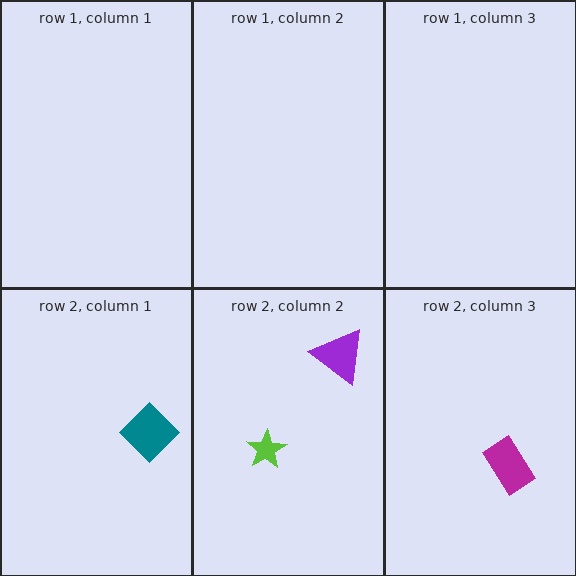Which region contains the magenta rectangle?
The row 2, column 3 region.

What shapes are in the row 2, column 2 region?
The lime star, the purple triangle.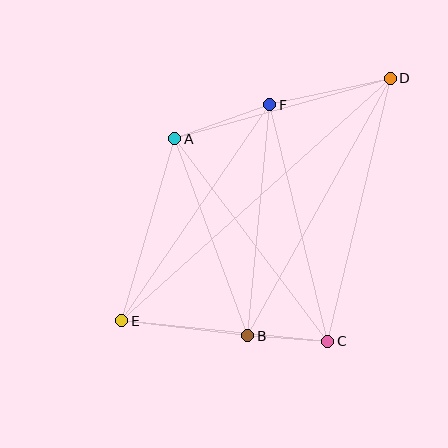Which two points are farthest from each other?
Points D and E are farthest from each other.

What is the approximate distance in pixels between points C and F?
The distance between C and F is approximately 244 pixels.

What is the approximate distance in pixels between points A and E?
The distance between A and E is approximately 189 pixels.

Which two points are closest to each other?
Points B and C are closest to each other.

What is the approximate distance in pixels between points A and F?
The distance between A and F is approximately 101 pixels.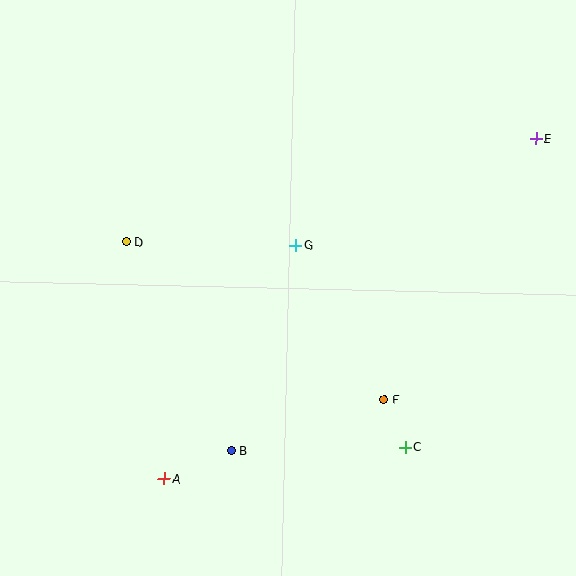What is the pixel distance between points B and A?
The distance between B and A is 73 pixels.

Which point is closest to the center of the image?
Point G at (296, 245) is closest to the center.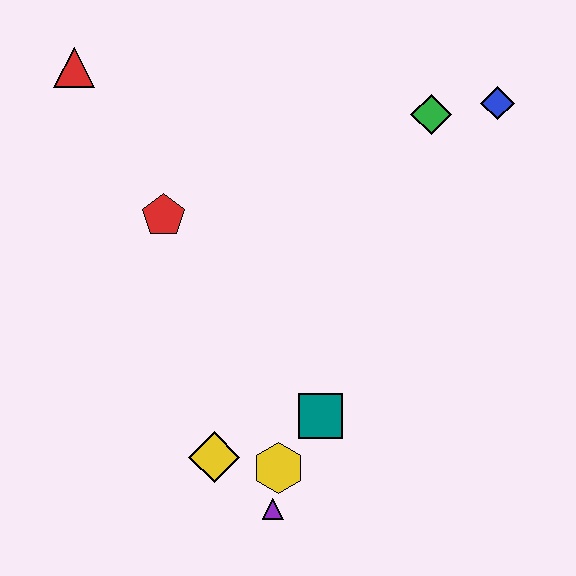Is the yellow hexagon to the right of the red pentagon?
Yes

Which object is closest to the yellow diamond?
The yellow hexagon is closest to the yellow diamond.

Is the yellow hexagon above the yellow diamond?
No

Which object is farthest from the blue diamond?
The purple triangle is farthest from the blue diamond.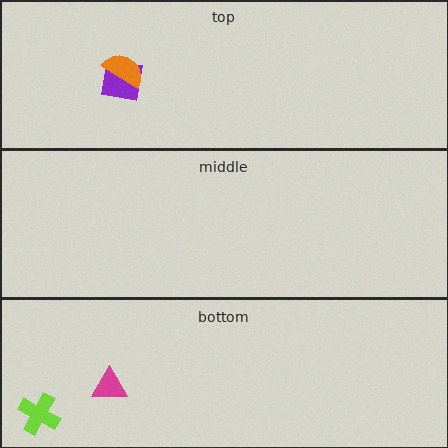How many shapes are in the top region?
2.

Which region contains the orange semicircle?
The top region.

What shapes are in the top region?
The purple square, the orange semicircle.